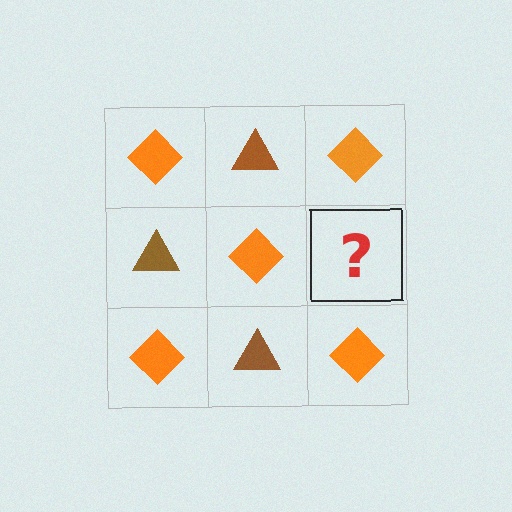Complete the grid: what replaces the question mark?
The question mark should be replaced with a brown triangle.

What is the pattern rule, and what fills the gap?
The rule is that it alternates orange diamond and brown triangle in a checkerboard pattern. The gap should be filled with a brown triangle.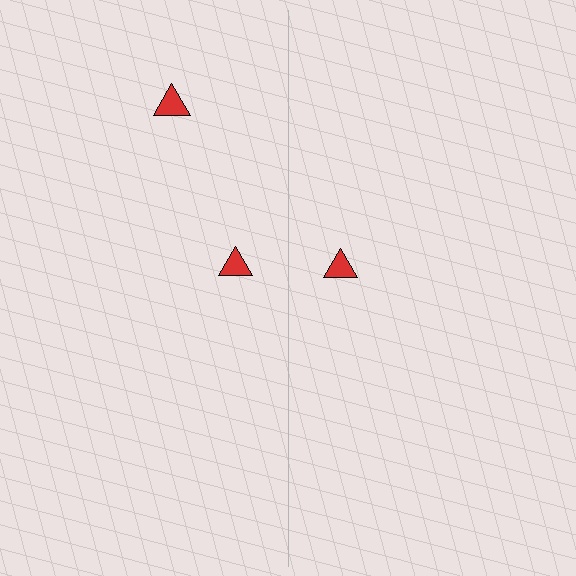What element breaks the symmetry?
A red triangle is missing from the right side.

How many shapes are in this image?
There are 3 shapes in this image.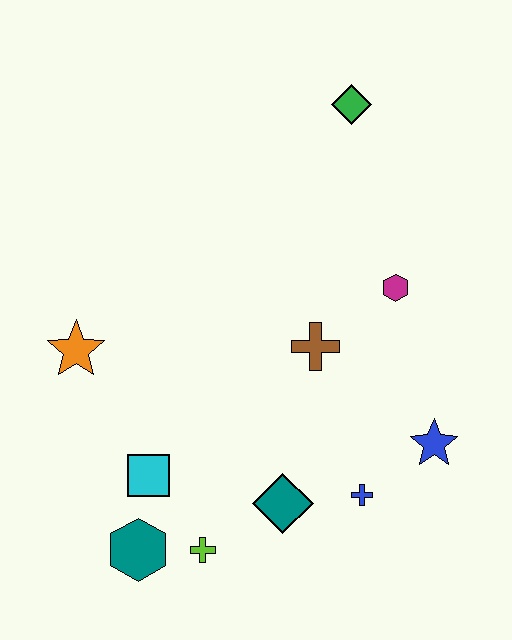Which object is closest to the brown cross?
The magenta hexagon is closest to the brown cross.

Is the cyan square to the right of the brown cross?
No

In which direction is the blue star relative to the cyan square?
The blue star is to the right of the cyan square.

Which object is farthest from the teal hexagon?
The green diamond is farthest from the teal hexagon.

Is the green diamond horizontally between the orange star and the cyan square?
No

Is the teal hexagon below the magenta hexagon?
Yes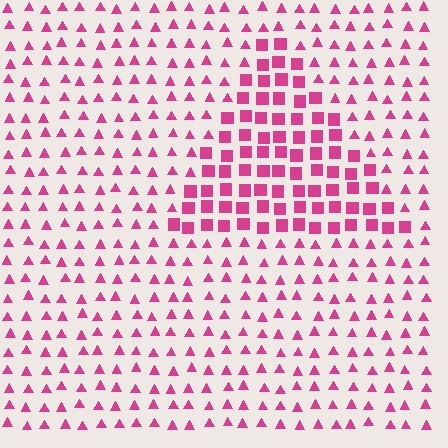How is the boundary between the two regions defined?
The boundary is defined by a change in element shape: squares inside vs. triangles outside. All elements share the same color and spacing.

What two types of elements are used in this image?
The image uses squares inside the triangle region and triangles outside it.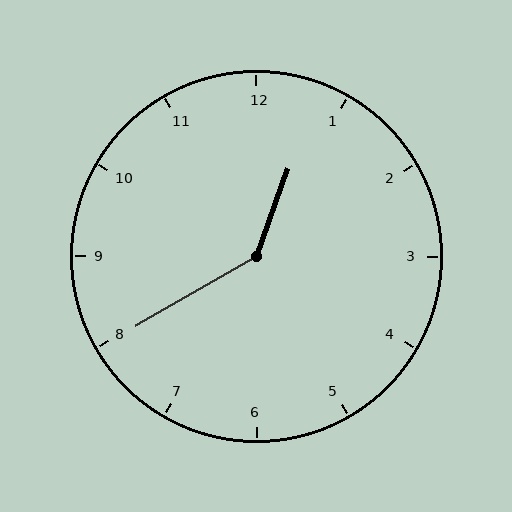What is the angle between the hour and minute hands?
Approximately 140 degrees.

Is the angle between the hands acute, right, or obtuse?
It is obtuse.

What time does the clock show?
12:40.